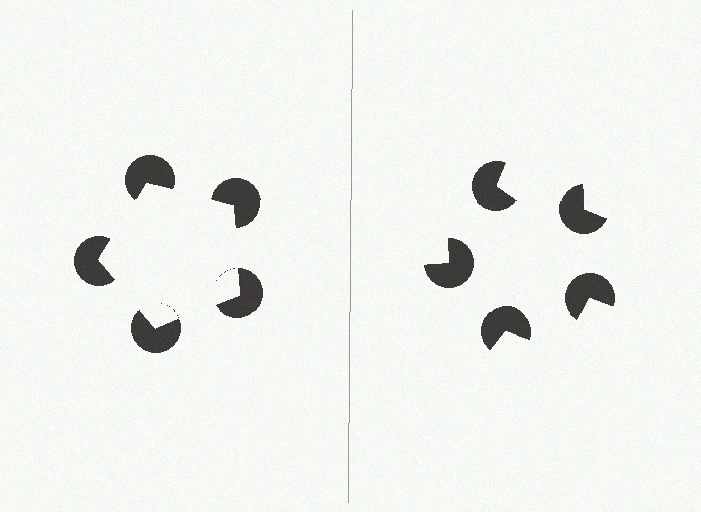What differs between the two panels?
The pac-man discs are positioned identically on both sides; only the wedge orientations differ. On the left they align to a pentagon; on the right they are misaligned.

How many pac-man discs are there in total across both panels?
10 — 5 on each side.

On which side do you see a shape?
An illusory pentagon appears on the left side. On the right side the wedge cuts are rotated, so no coherent shape forms.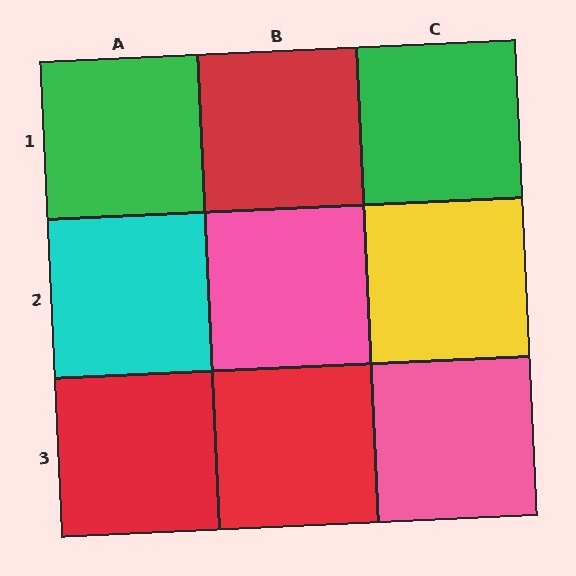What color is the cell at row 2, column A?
Cyan.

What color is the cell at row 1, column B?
Red.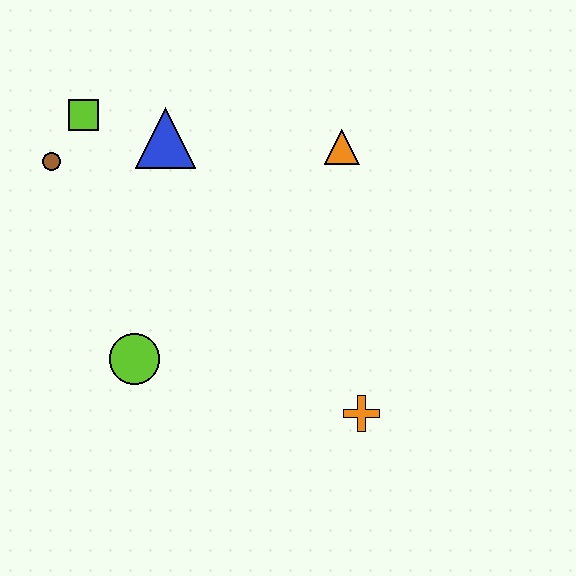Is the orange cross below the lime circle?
Yes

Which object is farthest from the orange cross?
The lime square is farthest from the orange cross.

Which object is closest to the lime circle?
The brown circle is closest to the lime circle.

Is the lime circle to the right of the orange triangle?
No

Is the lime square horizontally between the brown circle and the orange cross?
Yes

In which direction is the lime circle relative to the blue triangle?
The lime circle is below the blue triangle.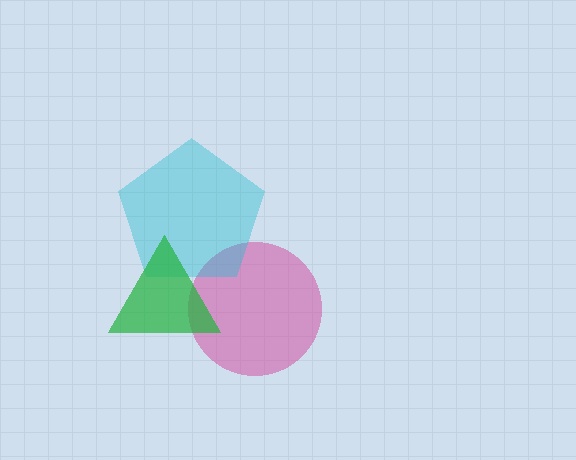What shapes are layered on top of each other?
The layered shapes are: a magenta circle, a cyan pentagon, a green triangle.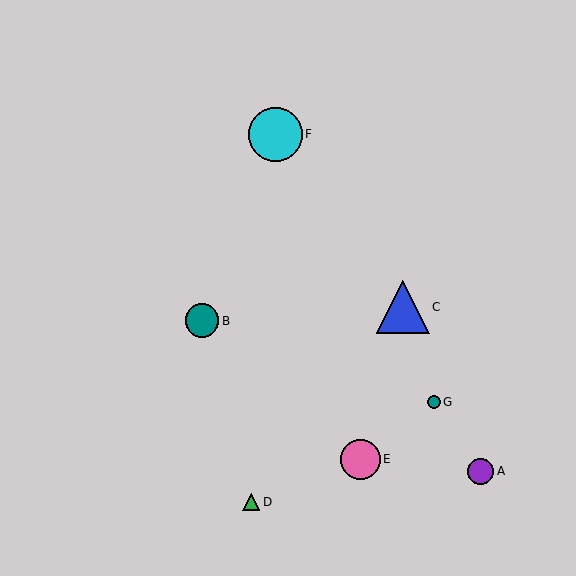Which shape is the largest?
The cyan circle (labeled F) is the largest.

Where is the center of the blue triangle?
The center of the blue triangle is at (403, 307).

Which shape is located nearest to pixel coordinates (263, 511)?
The green triangle (labeled D) at (251, 502) is nearest to that location.